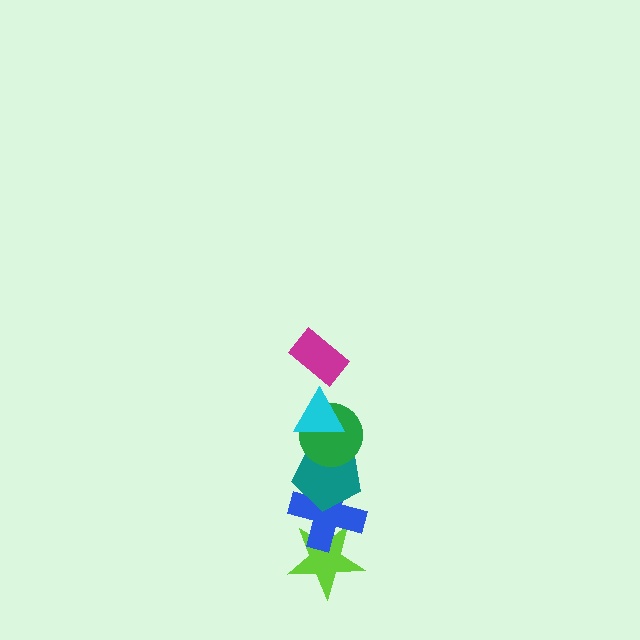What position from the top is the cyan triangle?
The cyan triangle is 2nd from the top.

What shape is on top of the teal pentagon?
The green circle is on top of the teal pentagon.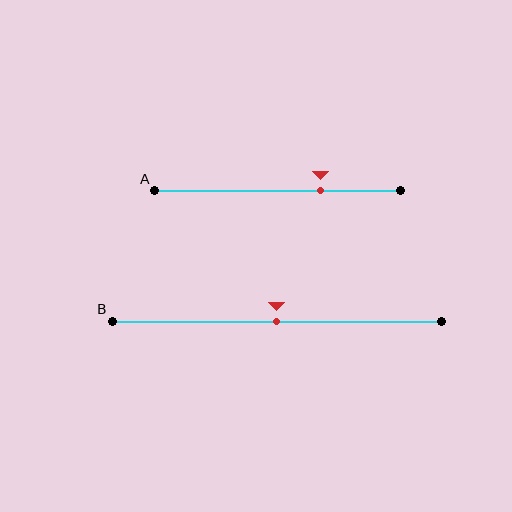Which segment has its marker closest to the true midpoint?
Segment B has its marker closest to the true midpoint.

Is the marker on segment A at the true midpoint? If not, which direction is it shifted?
No, the marker on segment A is shifted to the right by about 18% of the segment length.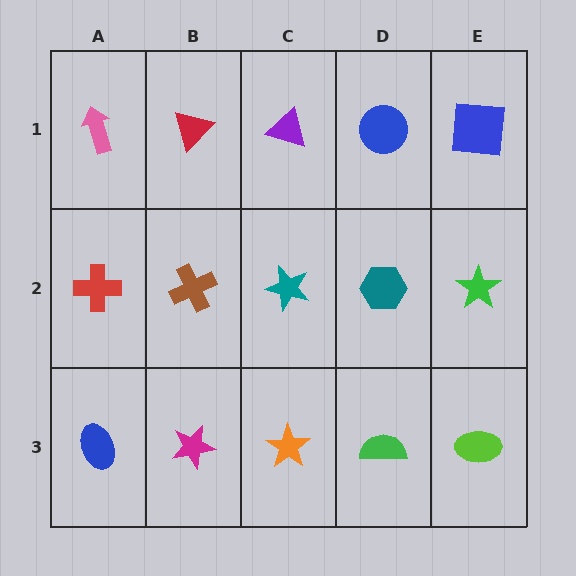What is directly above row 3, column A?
A red cross.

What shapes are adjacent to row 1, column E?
A green star (row 2, column E), a blue circle (row 1, column D).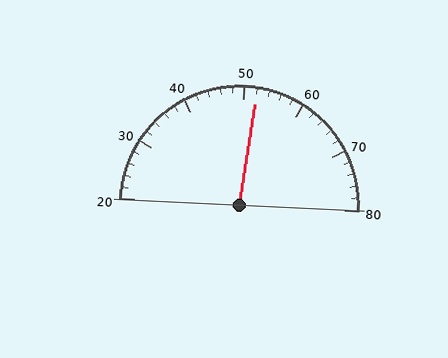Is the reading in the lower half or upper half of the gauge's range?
The reading is in the upper half of the range (20 to 80).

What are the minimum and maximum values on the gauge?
The gauge ranges from 20 to 80.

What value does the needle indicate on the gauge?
The needle indicates approximately 52.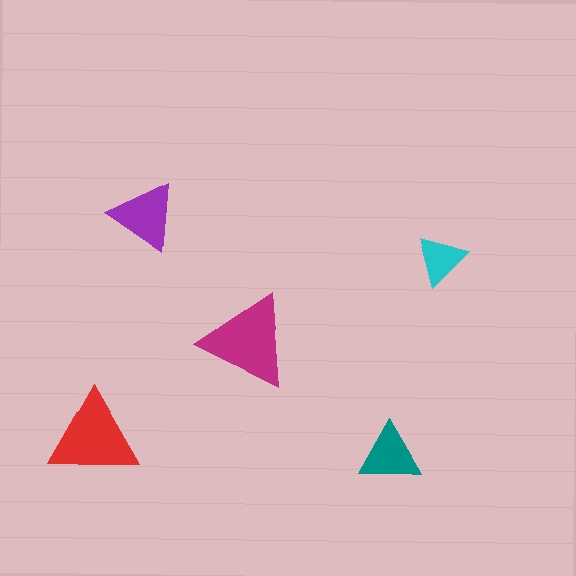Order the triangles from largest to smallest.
the magenta one, the red one, the purple one, the teal one, the cyan one.